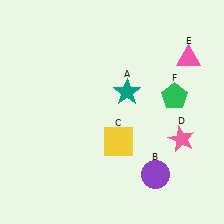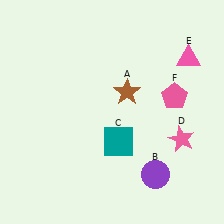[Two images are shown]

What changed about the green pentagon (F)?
In Image 1, F is green. In Image 2, it changed to pink.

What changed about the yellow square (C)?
In Image 1, C is yellow. In Image 2, it changed to teal.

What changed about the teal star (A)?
In Image 1, A is teal. In Image 2, it changed to brown.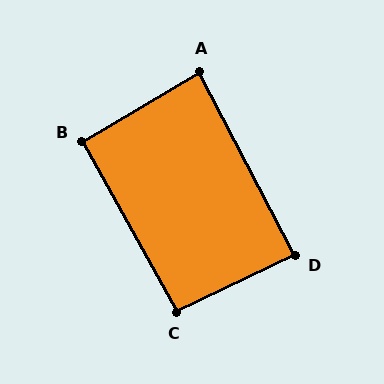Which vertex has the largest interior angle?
C, at approximately 93 degrees.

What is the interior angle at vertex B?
Approximately 92 degrees (approximately right).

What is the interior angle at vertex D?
Approximately 88 degrees (approximately right).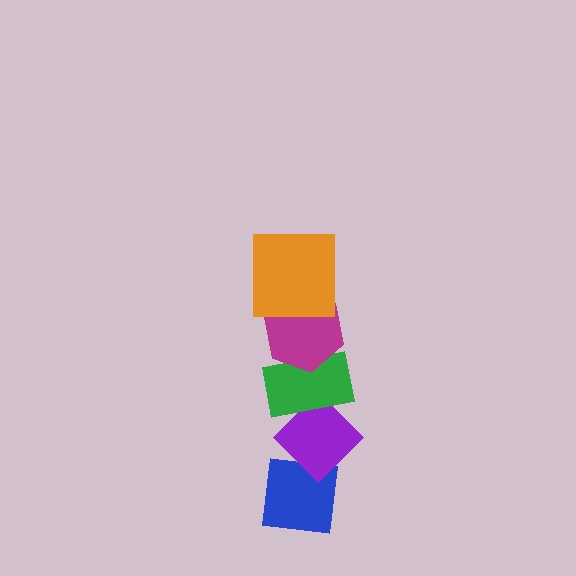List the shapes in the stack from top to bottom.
From top to bottom: the orange square, the magenta hexagon, the green rectangle, the purple diamond, the blue square.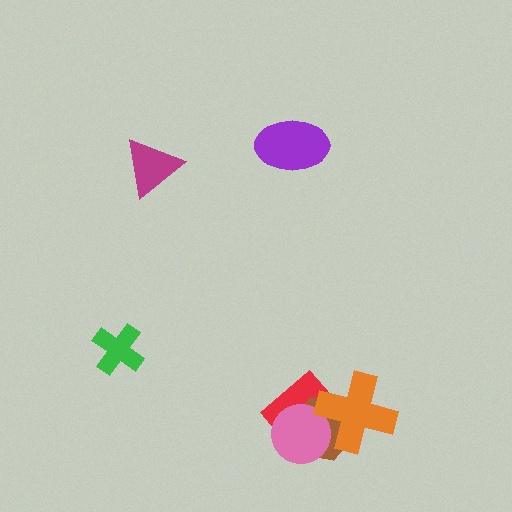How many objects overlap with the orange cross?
3 objects overlap with the orange cross.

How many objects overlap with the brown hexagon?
3 objects overlap with the brown hexagon.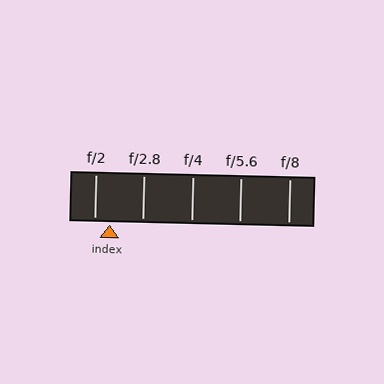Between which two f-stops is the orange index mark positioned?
The index mark is between f/2 and f/2.8.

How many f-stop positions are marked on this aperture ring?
There are 5 f-stop positions marked.